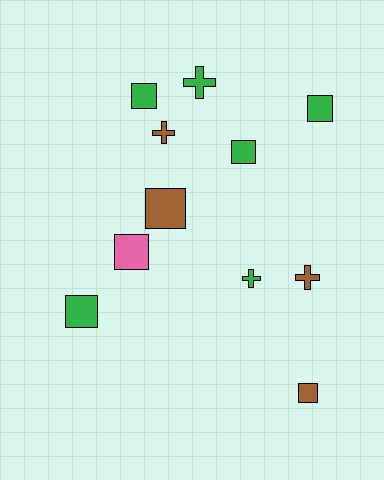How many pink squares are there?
There is 1 pink square.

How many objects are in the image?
There are 11 objects.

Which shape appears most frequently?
Square, with 7 objects.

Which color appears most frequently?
Green, with 6 objects.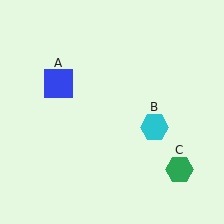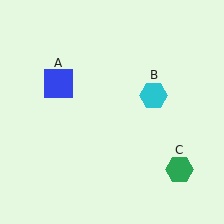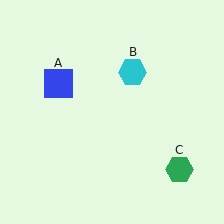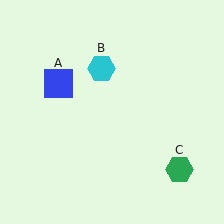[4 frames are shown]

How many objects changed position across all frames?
1 object changed position: cyan hexagon (object B).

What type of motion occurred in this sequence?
The cyan hexagon (object B) rotated counterclockwise around the center of the scene.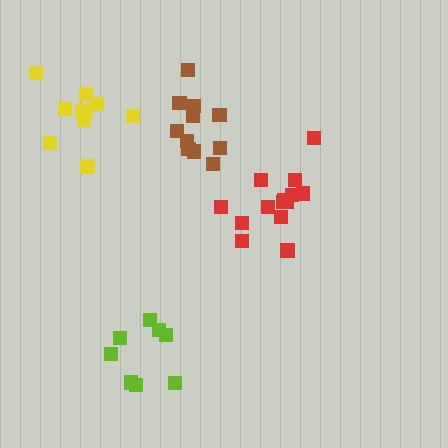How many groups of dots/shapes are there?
There are 4 groups.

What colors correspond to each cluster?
The clusters are colored: red, lime, yellow, brown.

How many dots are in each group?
Group 1: 14 dots, Group 2: 8 dots, Group 3: 10 dots, Group 4: 11 dots (43 total).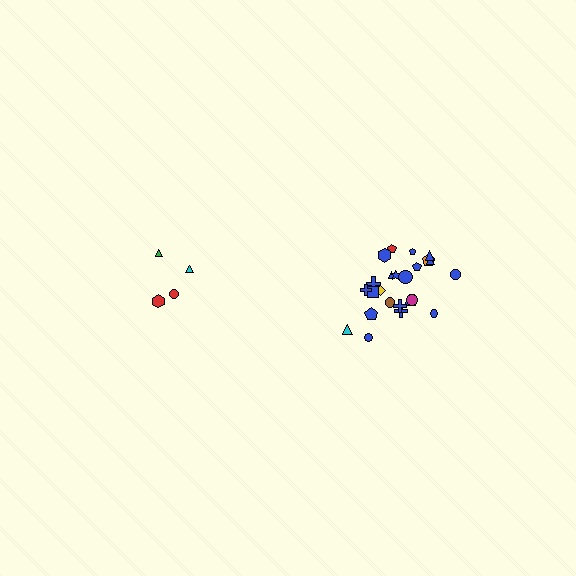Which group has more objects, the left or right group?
The right group.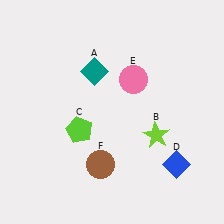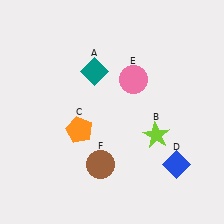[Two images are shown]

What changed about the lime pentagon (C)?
In Image 1, C is lime. In Image 2, it changed to orange.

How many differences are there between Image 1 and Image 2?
There is 1 difference between the two images.